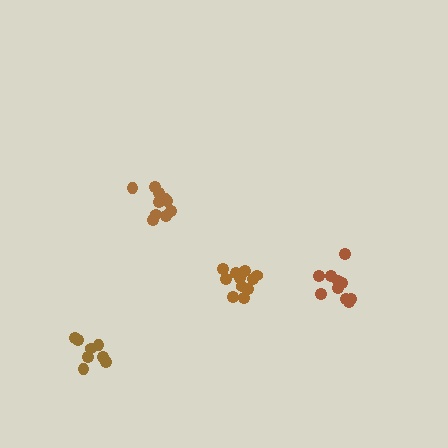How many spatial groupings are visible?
There are 4 spatial groupings.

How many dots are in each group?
Group 1: 11 dots, Group 2: 10 dots, Group 3: 8 dots, Group 4: 10 dots (39 total).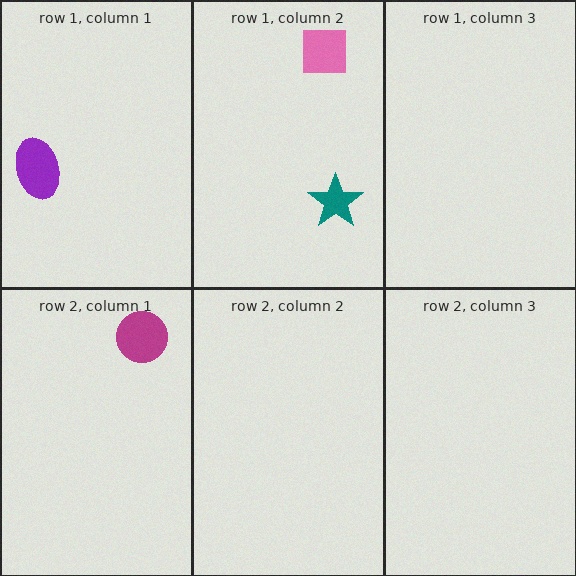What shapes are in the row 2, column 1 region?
The magenta circle.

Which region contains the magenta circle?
The row 2, column 1 region.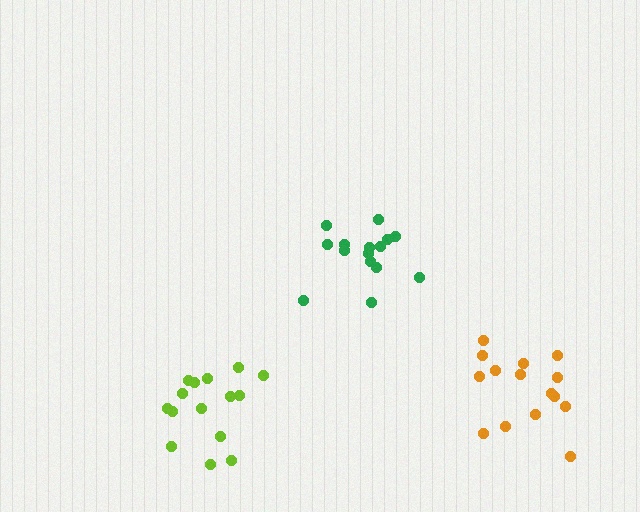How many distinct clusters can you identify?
There are 3 distinct clusters.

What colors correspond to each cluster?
The clusters are colored: orange, lime, green.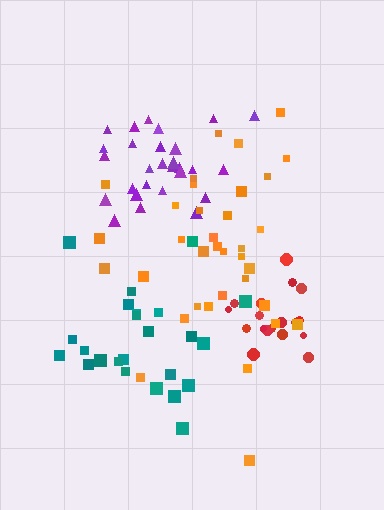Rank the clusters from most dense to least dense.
purple, red, orange, teal.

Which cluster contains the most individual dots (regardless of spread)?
Orange (35).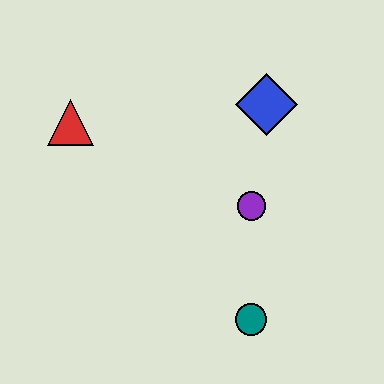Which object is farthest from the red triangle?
The teal circle is farthest from the red triangle.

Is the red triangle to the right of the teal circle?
No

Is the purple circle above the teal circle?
Yes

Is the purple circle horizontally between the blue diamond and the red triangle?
Yes